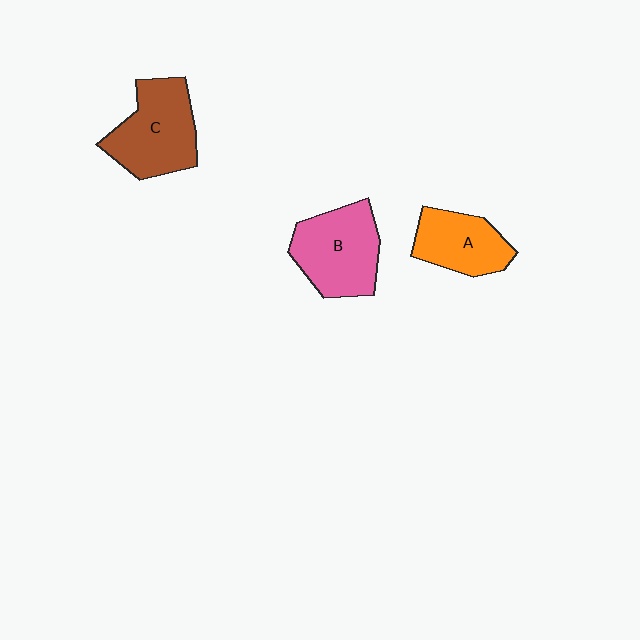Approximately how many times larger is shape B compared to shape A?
Approximately 1.3 times.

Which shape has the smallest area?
Shape A (orange).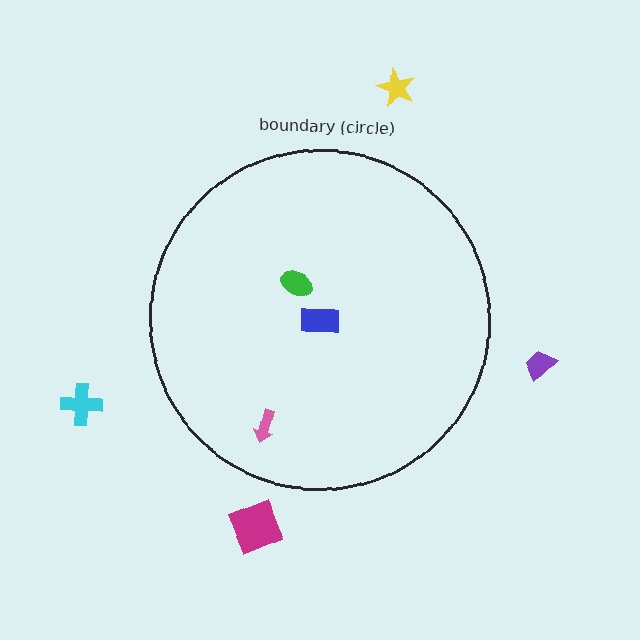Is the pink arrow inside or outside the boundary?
Inside.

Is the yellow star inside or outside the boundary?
Outside.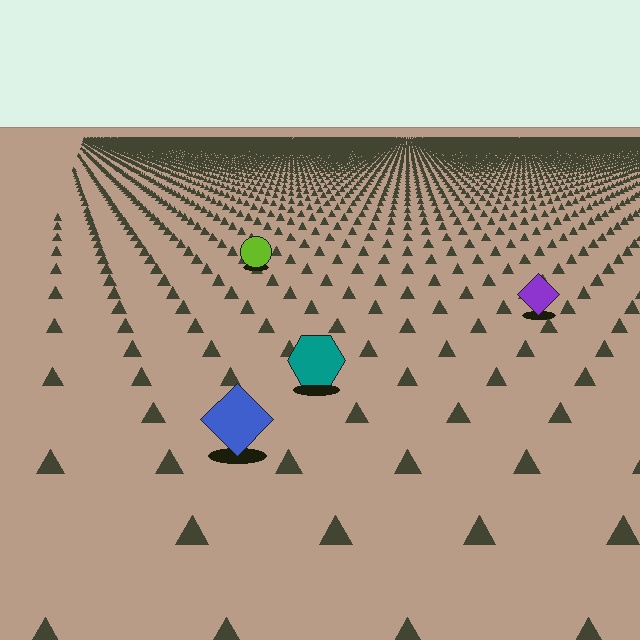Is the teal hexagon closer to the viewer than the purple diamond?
Yes. The teal hexagon is closer — you can tell from the texture gradient: the ground texture is coarser near it.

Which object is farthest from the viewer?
The lime circle is farthest from the viewer. It appears smaller and the ground texture around it is denser.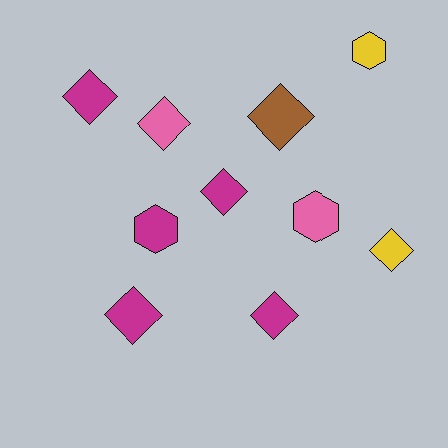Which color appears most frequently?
Magenta, with 5 objects.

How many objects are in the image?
There are 10 objects.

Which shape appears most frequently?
Diamond, with 7 objects.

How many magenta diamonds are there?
There are 4 magenta diamonds.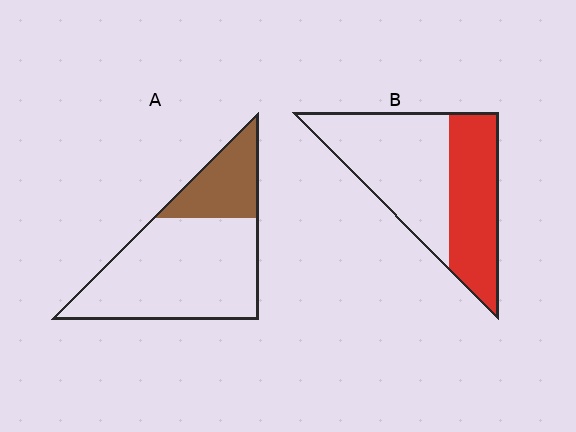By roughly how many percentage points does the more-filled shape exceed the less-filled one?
By roughly 15 percentage points (B over A).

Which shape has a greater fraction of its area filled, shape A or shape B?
Shape B.